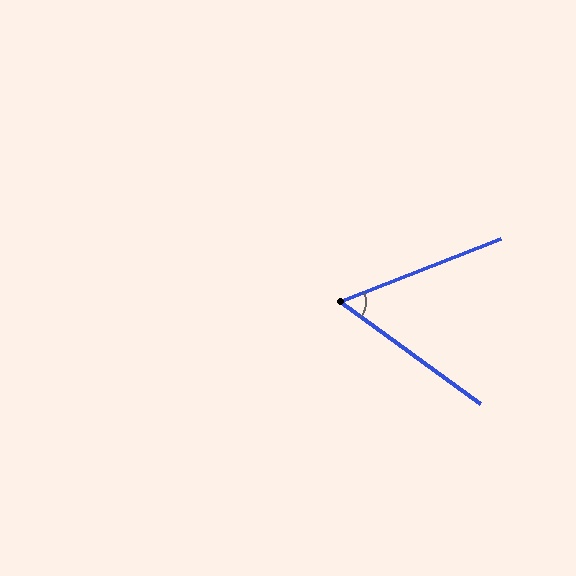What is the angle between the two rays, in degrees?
Approximately 57 degrees.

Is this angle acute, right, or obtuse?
It is acute.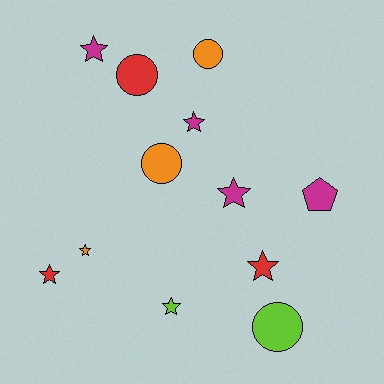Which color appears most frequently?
Magenta, with 4 objects.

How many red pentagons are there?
There are no red pentagons.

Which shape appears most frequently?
Star, with 7 objects.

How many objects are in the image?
There are 12 objects.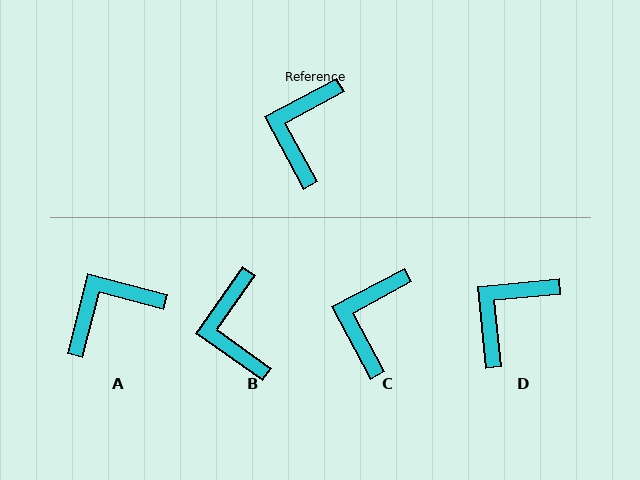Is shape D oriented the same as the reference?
No, it is off by about 23 degrees.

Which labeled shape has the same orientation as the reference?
C.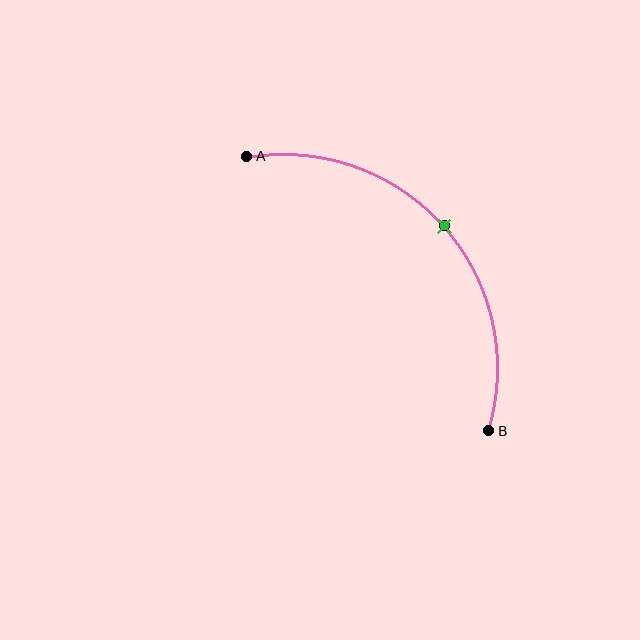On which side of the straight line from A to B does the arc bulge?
The arc bulges above and to the right of the straight line connecting A and B.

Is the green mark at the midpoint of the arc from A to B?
Yes. The green mark lies on the arc at equal arc-length from both A and B — it is the arc midpoint.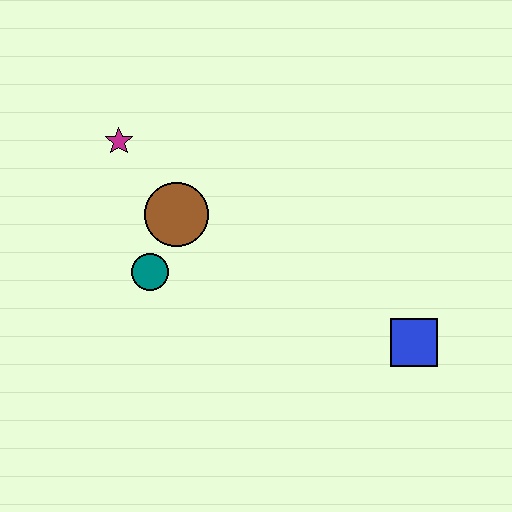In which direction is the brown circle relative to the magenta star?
The brown circle is below the magenta star.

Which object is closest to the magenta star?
The brown circle is closest to the magenta star.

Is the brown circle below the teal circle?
No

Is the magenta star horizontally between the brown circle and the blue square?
No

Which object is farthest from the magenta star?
The blue square is farthest from the magenta star.